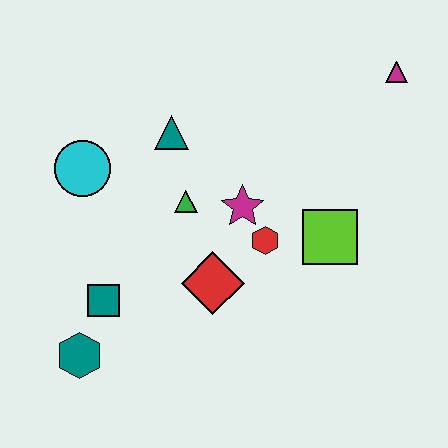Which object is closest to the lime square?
The red hexagon is closest to the lime square.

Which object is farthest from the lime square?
The teal hexagon is farthest from the lime square.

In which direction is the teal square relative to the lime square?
The teal square is to the left of the lime square.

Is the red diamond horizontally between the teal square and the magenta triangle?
Yes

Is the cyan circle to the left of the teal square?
Yes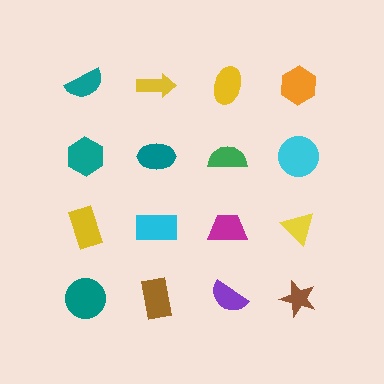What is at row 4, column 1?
A teal circle.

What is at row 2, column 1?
A teal hexagon.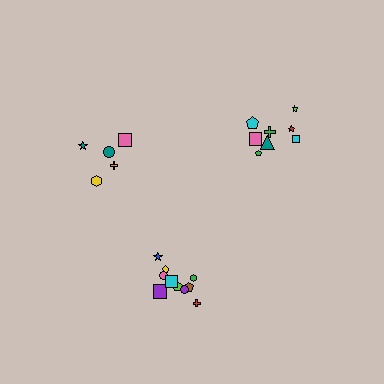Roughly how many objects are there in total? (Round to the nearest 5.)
Roughly 25 objects in total.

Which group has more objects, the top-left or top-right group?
The top-right group.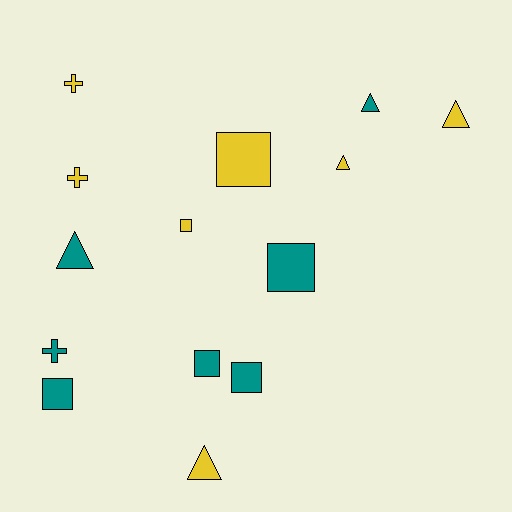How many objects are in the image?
There are 14 objects.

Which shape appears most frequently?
Square, with 6 objects.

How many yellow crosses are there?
There are 2 yellow crosses.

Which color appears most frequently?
Teal, with 7 objects.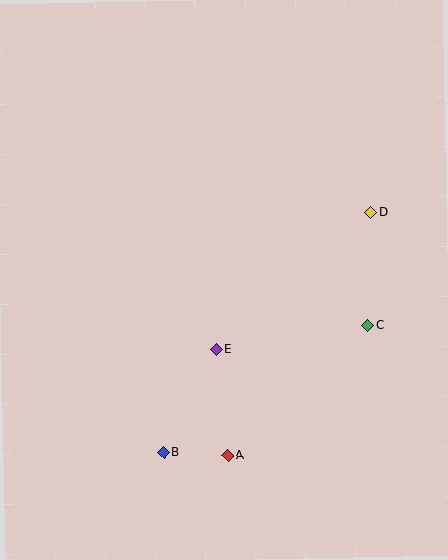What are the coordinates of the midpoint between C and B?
The midpoint between C and B is at (265, 389).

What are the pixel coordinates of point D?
Point D is at (370, 212).